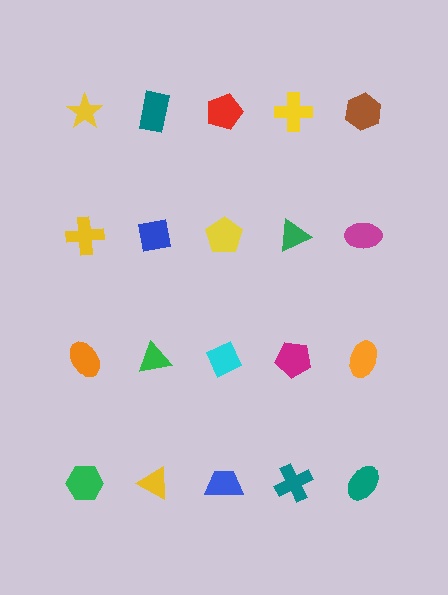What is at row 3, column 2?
A green triangle.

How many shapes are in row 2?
5 shapes.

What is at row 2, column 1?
A yellow cross.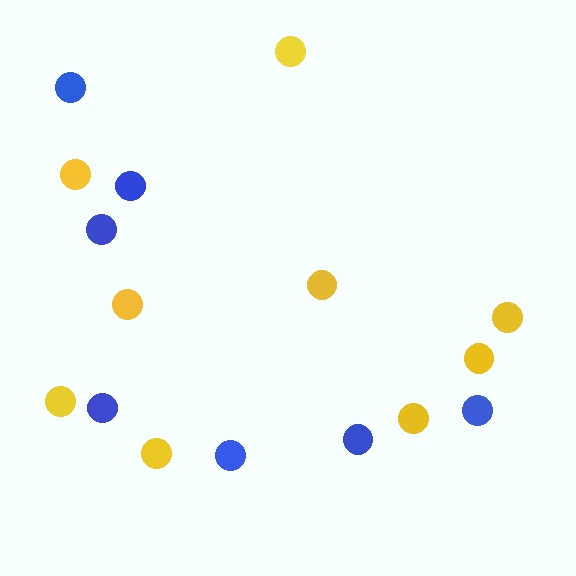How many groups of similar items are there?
There are 2 groups: one group of yellow circles (9) and one group of blue circles (7).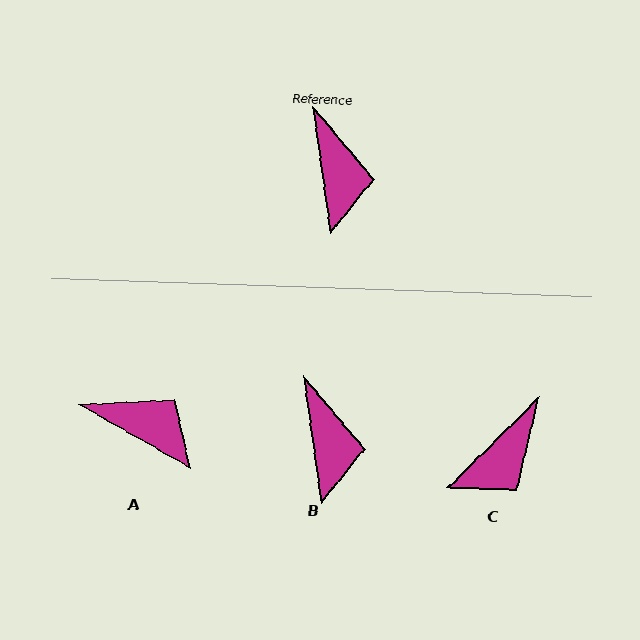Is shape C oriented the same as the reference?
No, it is off by about 53 degrees.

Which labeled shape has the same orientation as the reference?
B.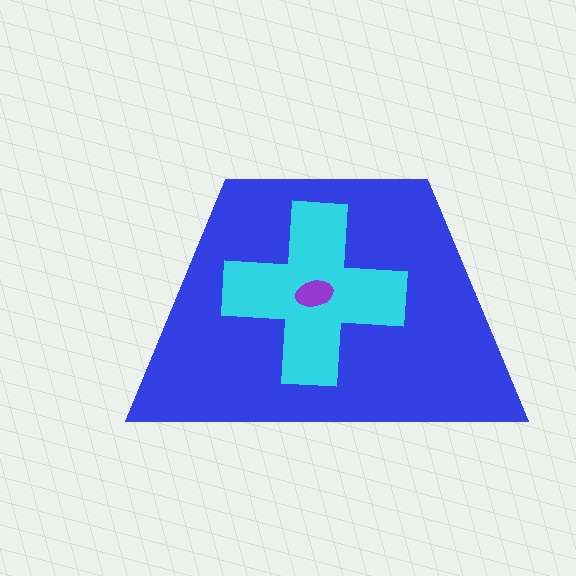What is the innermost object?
The purple ellipse.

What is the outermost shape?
The blue trapezoid.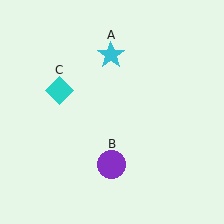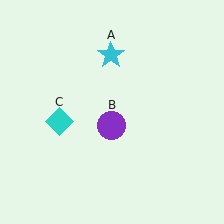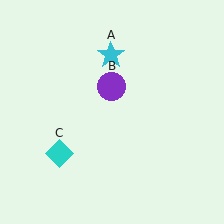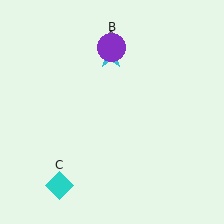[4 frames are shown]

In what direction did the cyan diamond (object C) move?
The cyan diamond (object C) moved down.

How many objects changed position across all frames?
2 objects changed position: purple circle (object B), cyan diamond (object C).